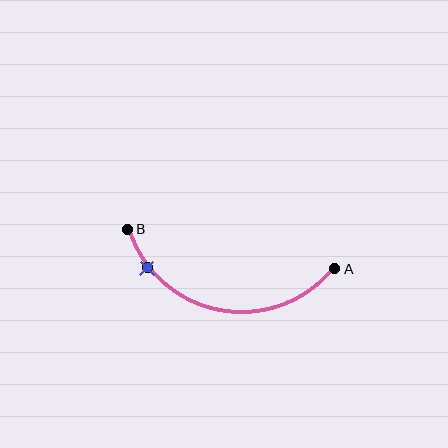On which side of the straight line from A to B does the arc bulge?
The arc bulges below the straight line connecting A and B.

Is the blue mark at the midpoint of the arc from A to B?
No. The blue mark lies on the arc but is closer to endpoint B. The arc midpoint would be at the point on the curve equidistant along the arc from both A and B.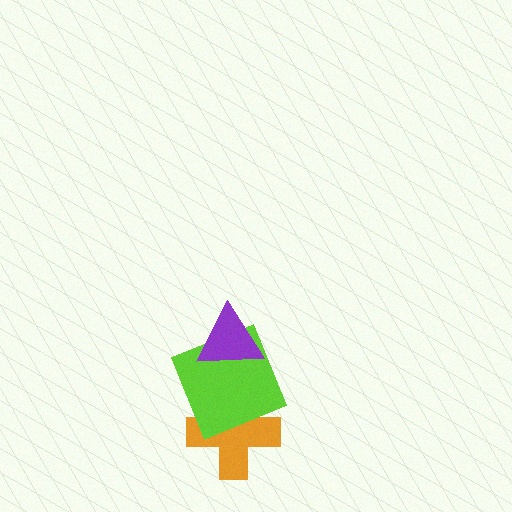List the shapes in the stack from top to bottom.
From top to bottom: the purple triangle, the lime square, the orange cross.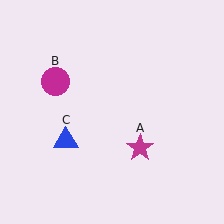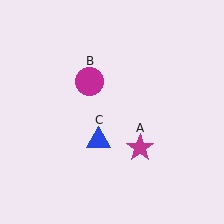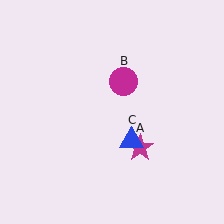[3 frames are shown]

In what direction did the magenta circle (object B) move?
The magenta circle (object B) moved right.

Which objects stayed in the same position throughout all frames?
Magenta star (object A) remained stationary.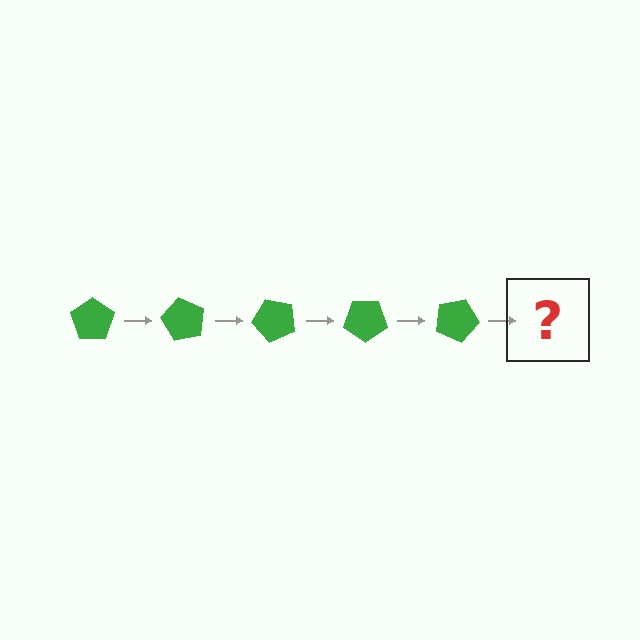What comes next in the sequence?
The next element should be a green pentagon rotated 300 degrees.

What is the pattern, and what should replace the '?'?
The pattern is that the pentagon rotates 60 degrees each step. The '?' should be a green pentagon rotated 300 degrees.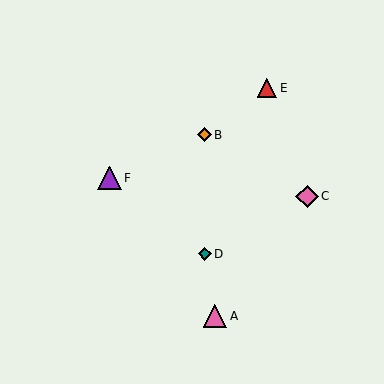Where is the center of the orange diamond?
The center of the orange diamond is at (204, 135).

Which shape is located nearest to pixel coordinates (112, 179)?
The purple triangle (labeled F) at (110, 178) is nearest to that location.